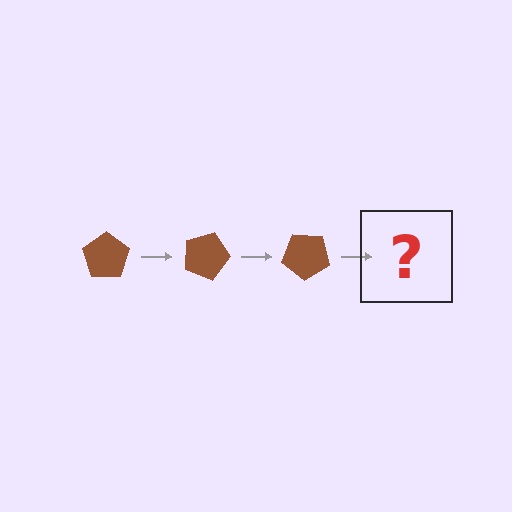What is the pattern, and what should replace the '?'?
The pattern is that the pentagon rotates 20 degrees each step. The '?' should be a brown pentagon rotated 60 degrees.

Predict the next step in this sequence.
The next step is a brown pentagon rotated 60 degrees.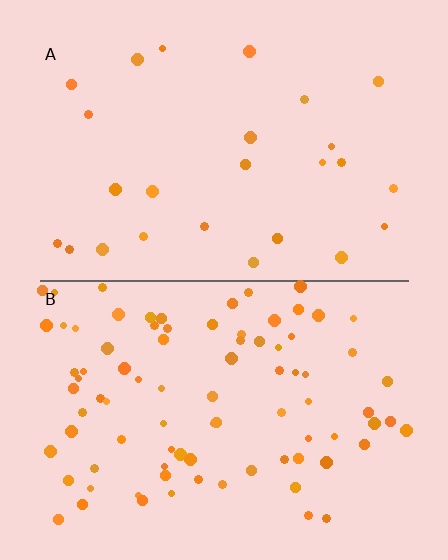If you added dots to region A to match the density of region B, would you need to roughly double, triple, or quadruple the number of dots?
Approximately triple.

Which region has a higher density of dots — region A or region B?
B (the bottom).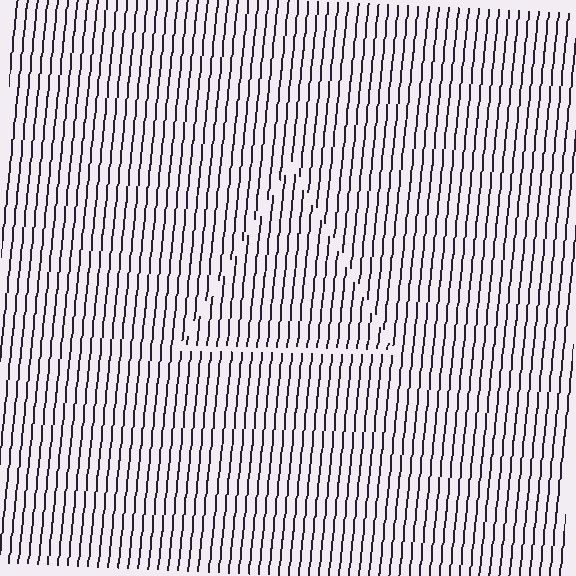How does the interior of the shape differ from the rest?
The interior of the shape contains the same grating, shifted by half a period — the contour is defined by the phase discontinuity where line-ends from the inner and outer gratings abut.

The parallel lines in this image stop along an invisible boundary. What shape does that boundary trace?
An illusory triangle. The interior of the shape contains the same grating, shifted by half a period — the contour is defined by the phase discontinuity where line-ends from the inner and outer gratings abut.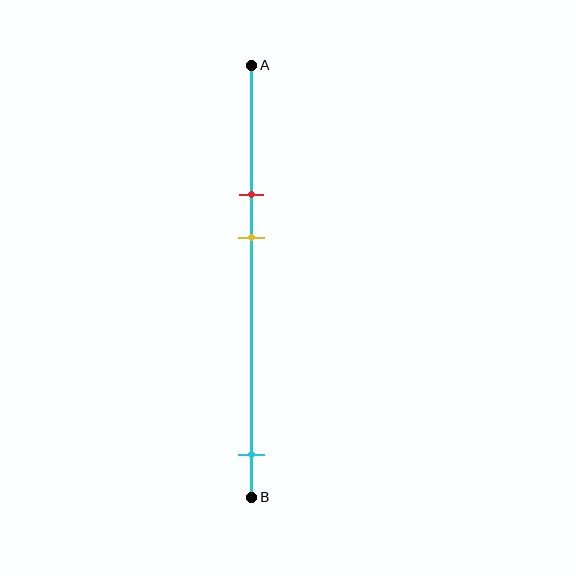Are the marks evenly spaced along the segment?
No, the marks are not evenly spaced.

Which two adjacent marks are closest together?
The red and yellow marks are the closest adjacent pair.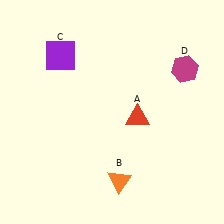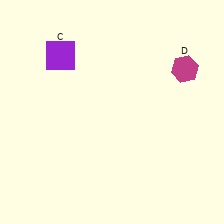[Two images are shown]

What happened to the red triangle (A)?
The red triangle (A) was removed in Image 2. It was in the bottom-right area of Image 1.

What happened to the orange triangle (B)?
The orange triangle (B) was removed in Image 2. It was in the bottom-right area of Image 1.